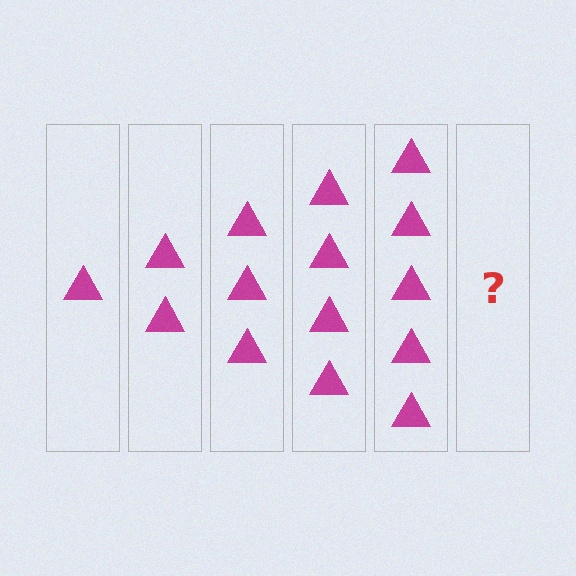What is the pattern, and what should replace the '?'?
The pattern is that each step adds one more triangle. The '?' should be 6 triangles.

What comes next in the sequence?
The next element should be 6 triangles.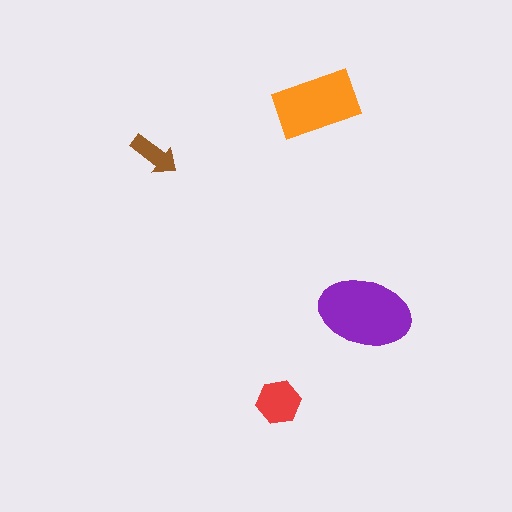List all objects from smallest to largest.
The brown arrow, the red hexagon, the orange rectangle, the purple ellipse.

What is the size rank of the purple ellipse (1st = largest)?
1st.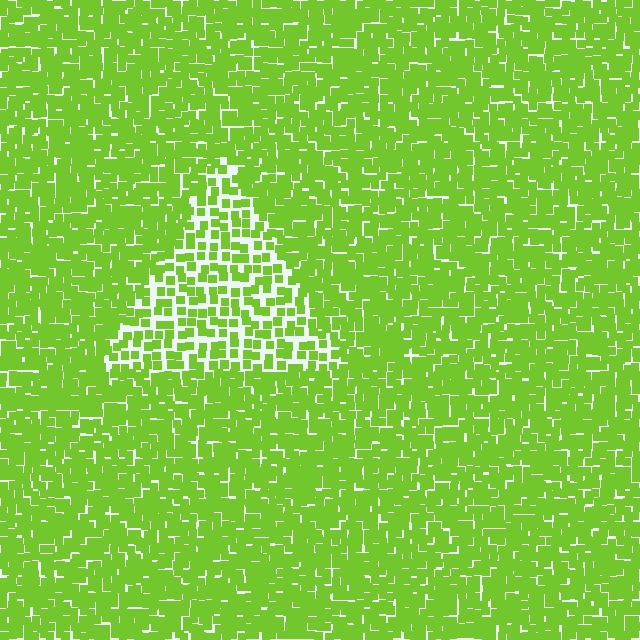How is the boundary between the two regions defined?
The boundary is defined by a change in element density (approximately 1.9x ratio). All elements are the same color, size, and shape.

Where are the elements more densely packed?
The elements are more densely packed outside the triangle boundary.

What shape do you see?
I see a triangle.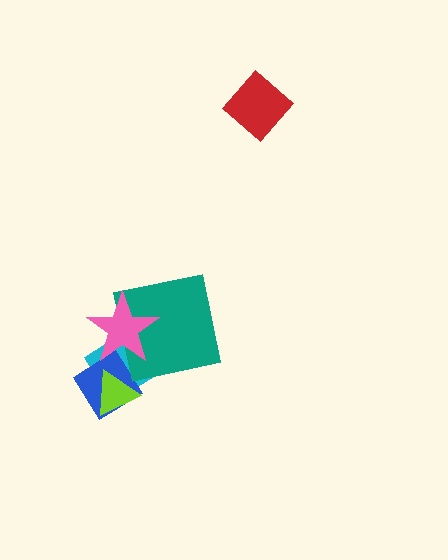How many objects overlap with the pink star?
2 objects overlap with the pink star.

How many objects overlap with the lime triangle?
2 objects overlap with the lime triangle.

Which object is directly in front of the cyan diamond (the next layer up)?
The blue diamond is directly in front of the cyan diamond.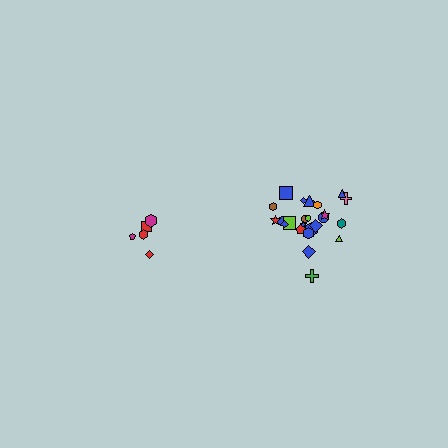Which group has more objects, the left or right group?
The right group.